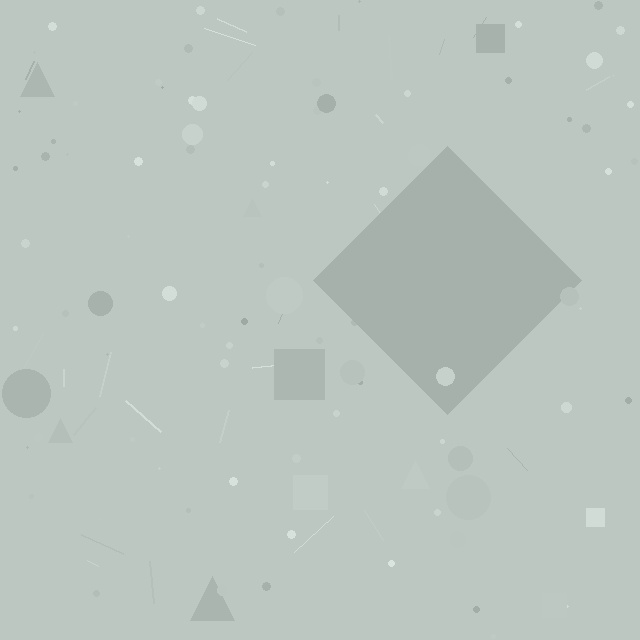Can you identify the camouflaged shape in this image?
The camouflaged shape is a diamond.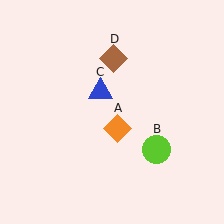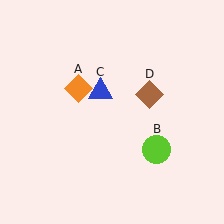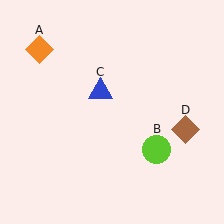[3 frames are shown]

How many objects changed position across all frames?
2 objects changed position: orange diamond (object A), brown diamond (object D).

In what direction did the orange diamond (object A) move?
The orange diamond (object A) moved up and to the left.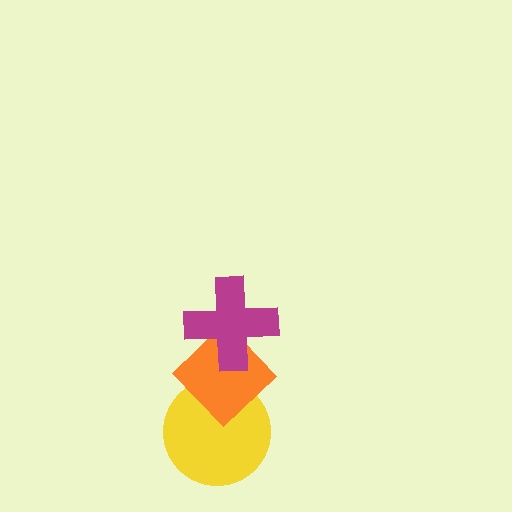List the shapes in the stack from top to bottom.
From top to bottom: the magenta cross, the orange diamond, the yellow circle.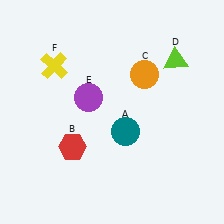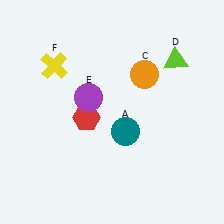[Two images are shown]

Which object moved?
The red hexagon (B) moved up.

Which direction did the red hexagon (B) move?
The red hexagon (B) moved up.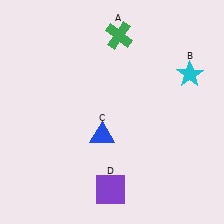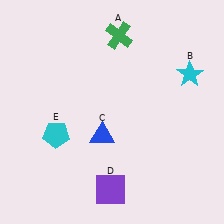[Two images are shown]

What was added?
A cyan pentagon (E) was added in Image 2.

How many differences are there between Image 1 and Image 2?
There is 1 difference between the two images.